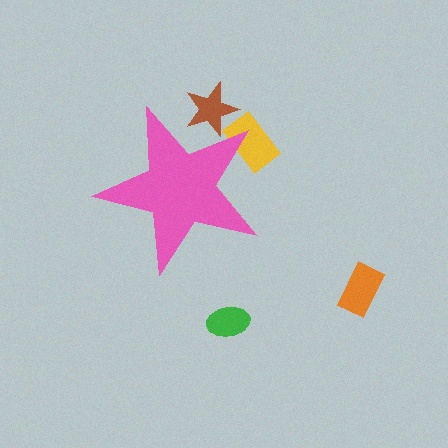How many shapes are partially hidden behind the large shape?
2 shapes are partially hidden.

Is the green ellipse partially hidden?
No, the green ellipse is fully visible.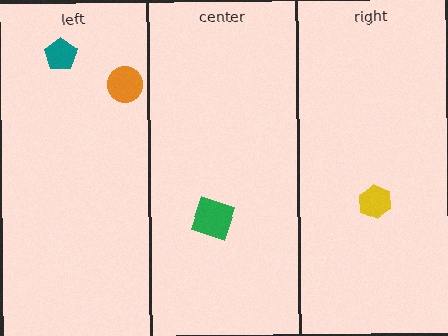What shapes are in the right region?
The yellow hexagon.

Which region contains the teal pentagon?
The left region.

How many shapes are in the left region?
2.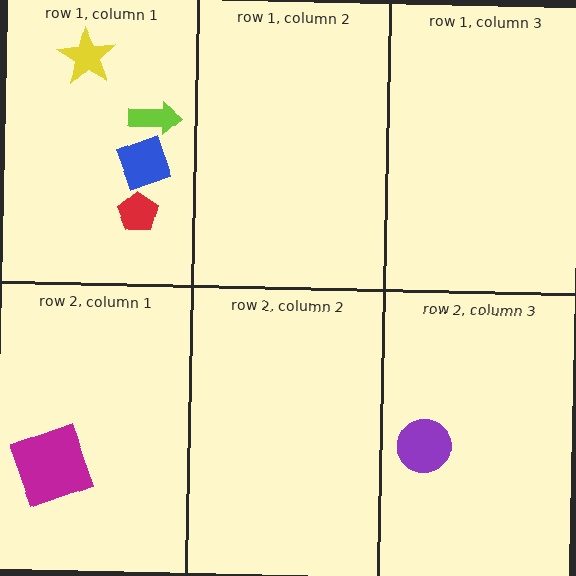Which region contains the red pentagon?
The row 1, column 1 region.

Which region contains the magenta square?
The row 2, column 1 region.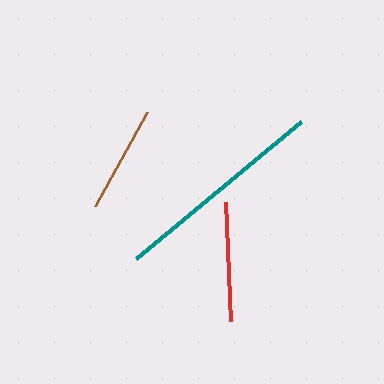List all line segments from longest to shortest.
From longest to shortest: teal, red, brown.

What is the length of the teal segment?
The teal segment is approximately 214 pixels long.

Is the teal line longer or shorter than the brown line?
The teal line is longer than the brown line.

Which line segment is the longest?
The teal line is the longest at approximately 214 pixels.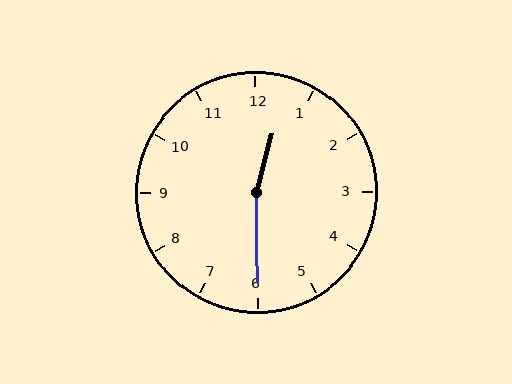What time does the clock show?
12:30.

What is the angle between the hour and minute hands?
Approximately 165 degrees.